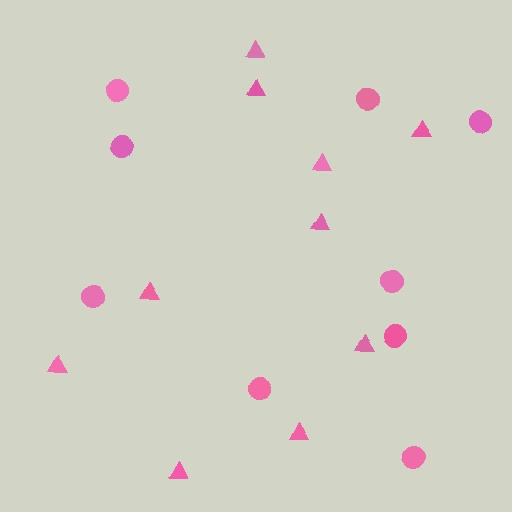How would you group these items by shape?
There are 2 groups: one group of circles (9) and one group of triangles (10).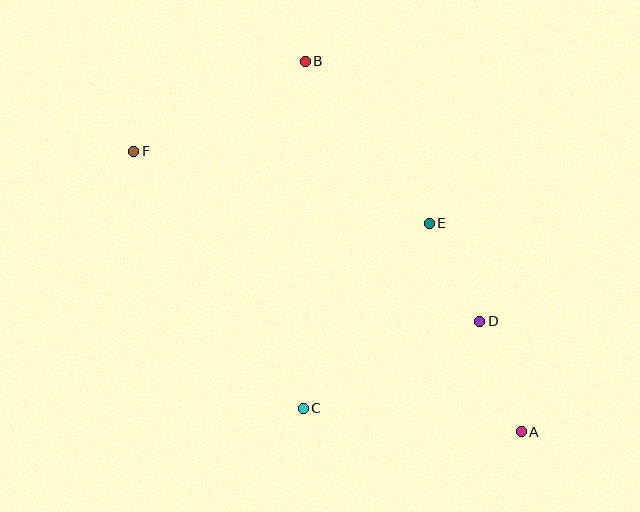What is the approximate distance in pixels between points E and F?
The distance between E and F is approximately 304 pixels.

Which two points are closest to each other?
Points D and E are closest to each other.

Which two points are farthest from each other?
Points A and F are farthest from each other.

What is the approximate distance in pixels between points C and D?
The distance between C and D is approximately 197 pixels.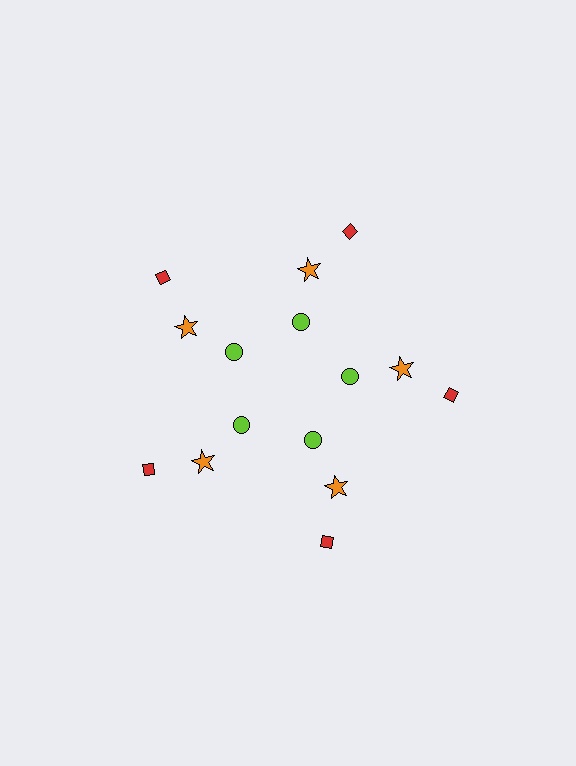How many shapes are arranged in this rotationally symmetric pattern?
There are 15 shapes, arranged in 5 groups of 3.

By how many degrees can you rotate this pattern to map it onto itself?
The pattern maps onto itself every 72 degrees of rotation.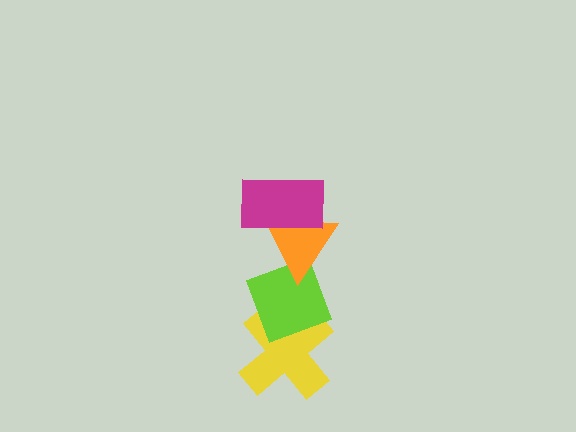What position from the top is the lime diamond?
The lime diamond is 3rd from the top.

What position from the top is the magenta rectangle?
The magenta rectangle is 1st from the top.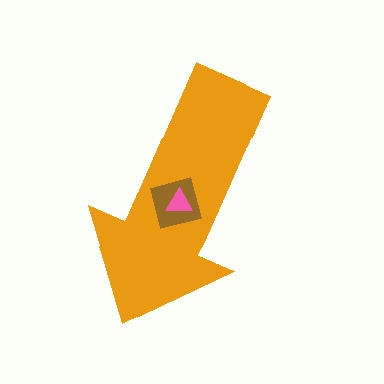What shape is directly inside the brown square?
The pink triangle.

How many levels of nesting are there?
3.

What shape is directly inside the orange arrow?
The brown square.